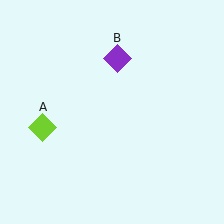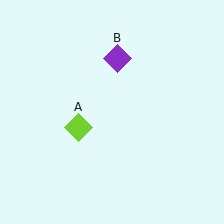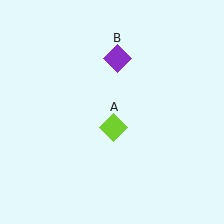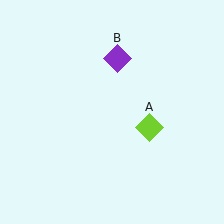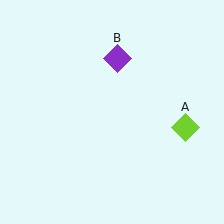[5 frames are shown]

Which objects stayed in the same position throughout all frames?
Purple diamond (object B) remained stationary.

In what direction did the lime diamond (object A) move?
The lime diamond (object A) moved right.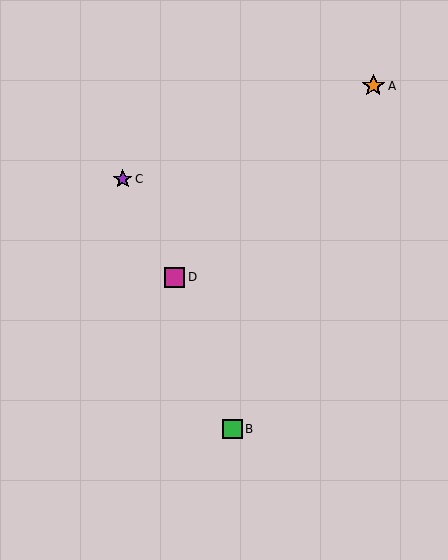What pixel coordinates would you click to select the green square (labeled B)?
Click at (232, 429) to select the green square B.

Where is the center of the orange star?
The center of the orange star is at (373, 86).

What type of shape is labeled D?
Shape D is a magenta square.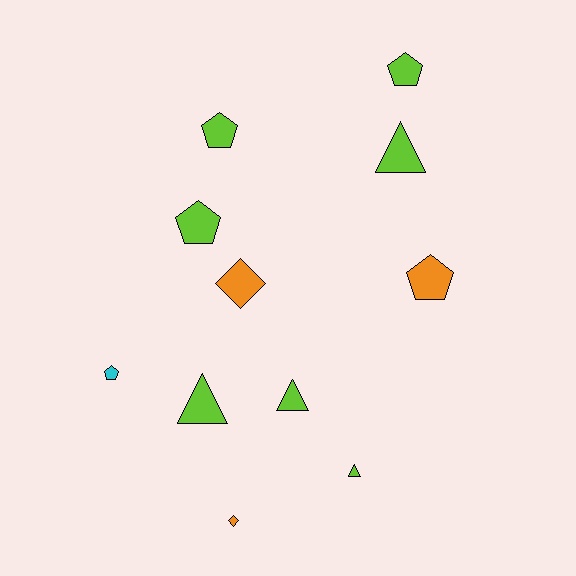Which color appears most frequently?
Lime, with 7 objects.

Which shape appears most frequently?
Pentagon, with 5 objects.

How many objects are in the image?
There are 11 objects.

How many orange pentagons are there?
There is 1 orange pentagon.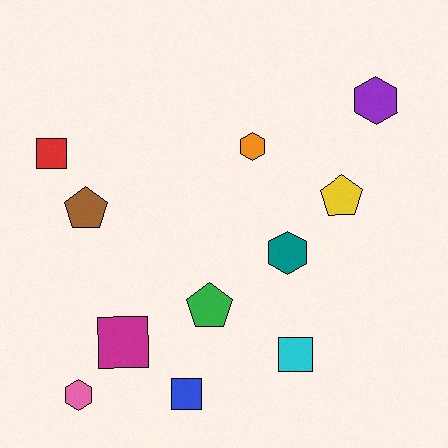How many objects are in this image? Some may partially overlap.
There are 11 objects.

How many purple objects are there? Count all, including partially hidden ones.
There is 1 purple object.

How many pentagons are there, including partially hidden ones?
There are 3 pentagons.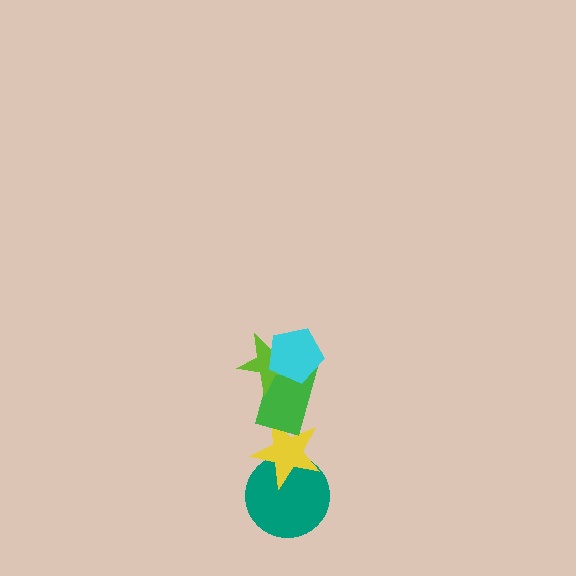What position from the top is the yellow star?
The yellow star is 4th from the top.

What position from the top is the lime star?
The lime star is 2nd from the top.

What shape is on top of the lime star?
The cyan pentagon is on top of the lime star.